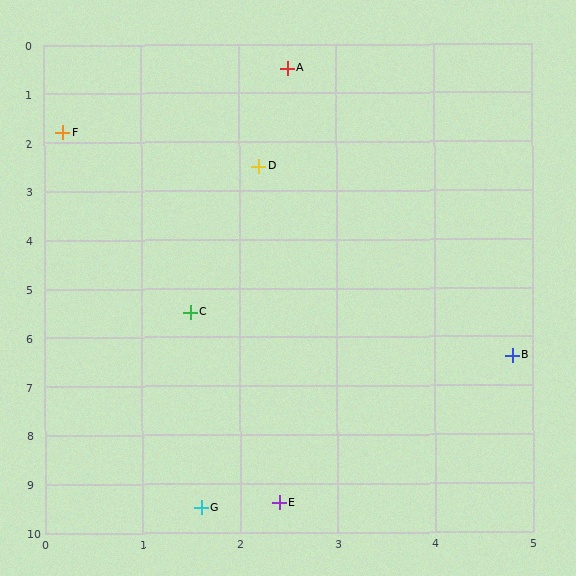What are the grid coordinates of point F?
Point F is at approximately (0.2, 1.8).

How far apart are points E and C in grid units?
Points E and C are about 4.0 grid units apart.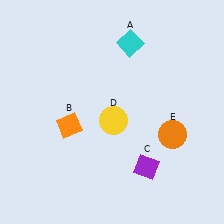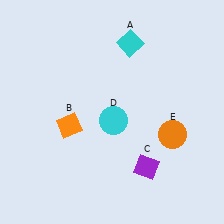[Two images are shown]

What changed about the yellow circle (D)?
In Image 1, D is yellow. In Image 2, it changed to cyan.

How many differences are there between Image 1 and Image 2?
There is 1 difference between the two images.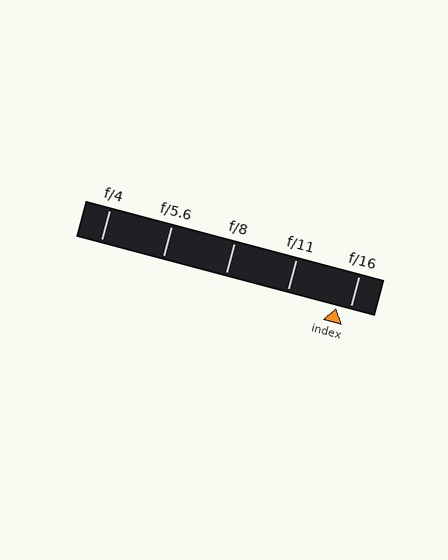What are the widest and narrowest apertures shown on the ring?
The widest aperture shown is f/4 and the narrowest is f/16.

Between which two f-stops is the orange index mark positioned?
The index mark is between f/11 and f/16.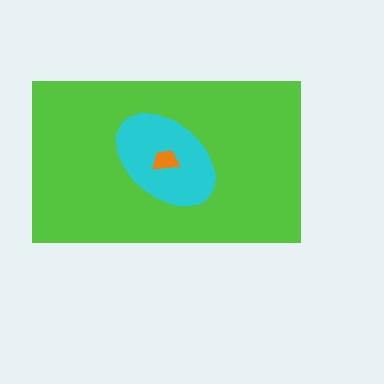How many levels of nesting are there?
3.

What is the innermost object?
The orange trapezoid.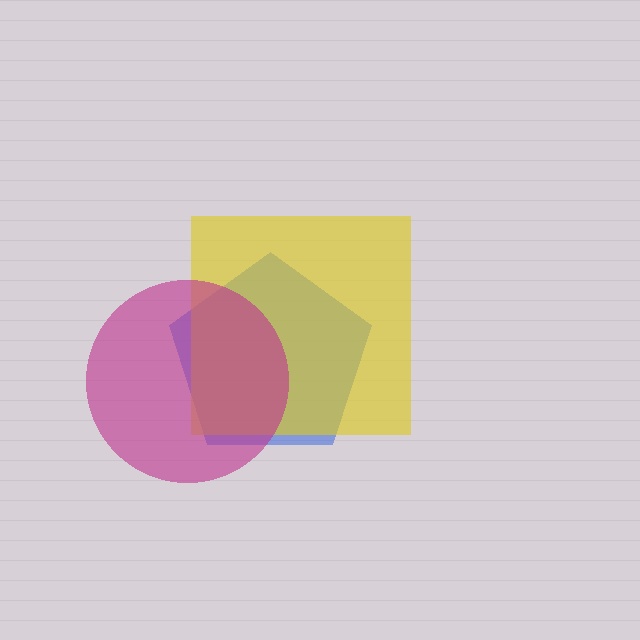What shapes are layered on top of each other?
The layered shapes are: a blue pentagon, a yellow square, a magenta circle.